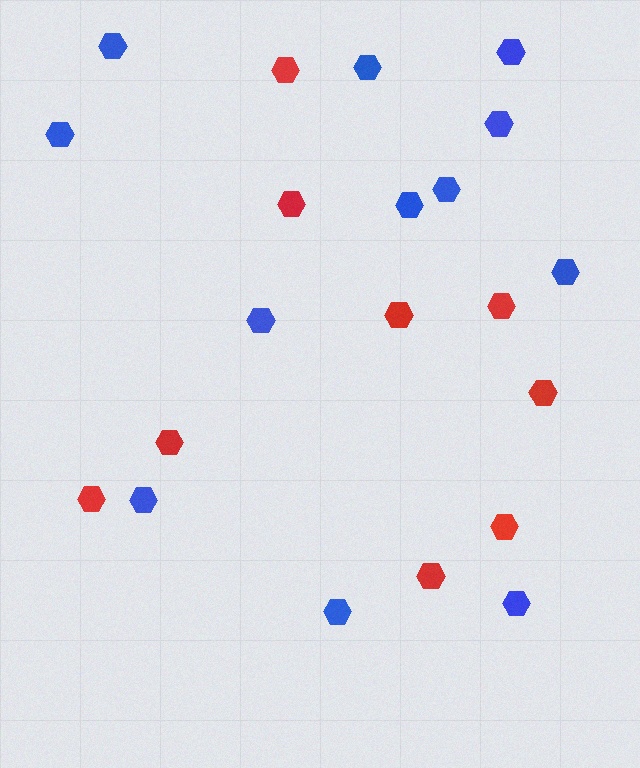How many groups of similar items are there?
There are 2 groups: one group of blue hexagons (12) and one group of red hexagons (9).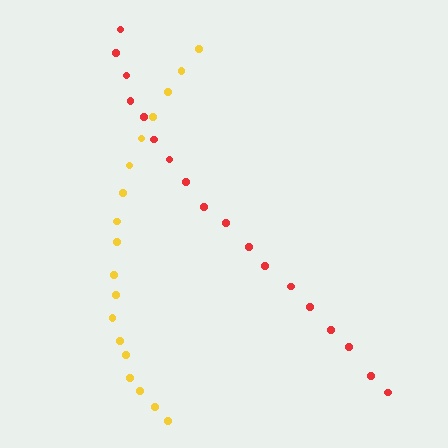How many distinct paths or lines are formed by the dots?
There are 2 distinct paths.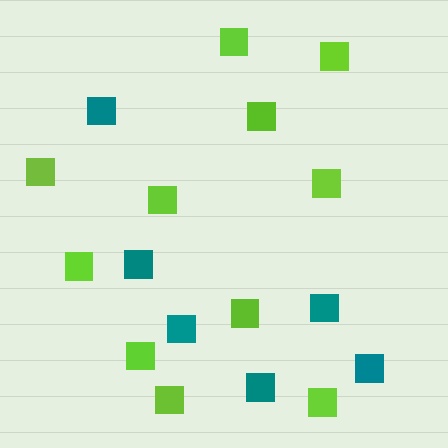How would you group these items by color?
There are 2 groups: one group of teal squares (6) and one group of lime squares (11).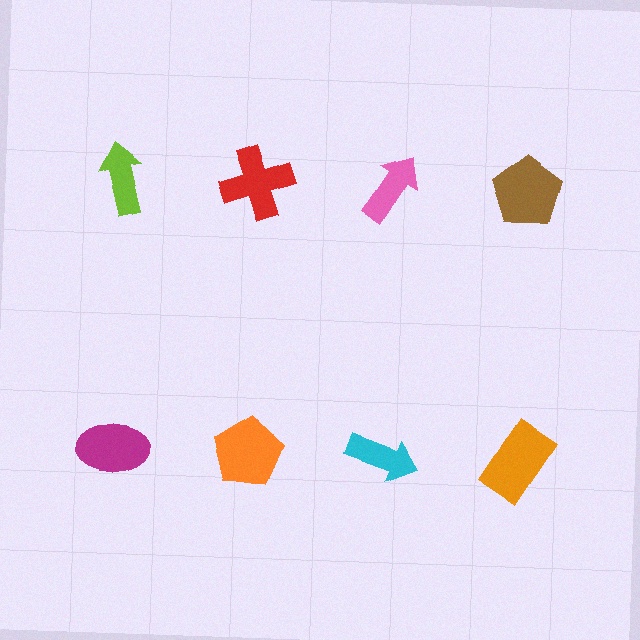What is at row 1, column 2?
A red cross.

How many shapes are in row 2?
4 shapes.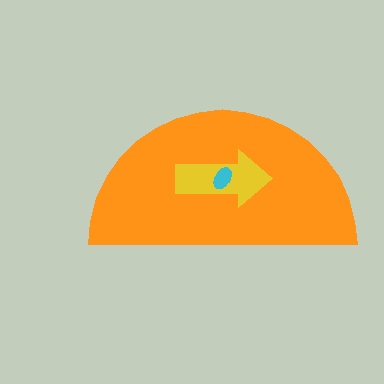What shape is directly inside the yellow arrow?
The cyan ellipse.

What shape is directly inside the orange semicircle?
The yellow arrow.